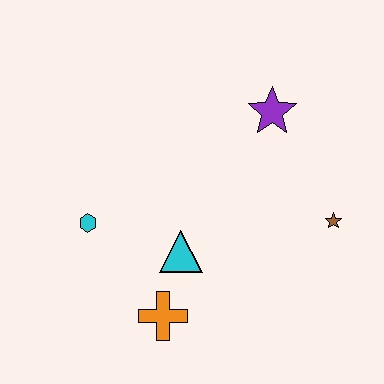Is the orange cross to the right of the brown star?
No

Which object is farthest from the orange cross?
The purple star is farthest from the orange cross.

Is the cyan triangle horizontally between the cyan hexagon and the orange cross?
No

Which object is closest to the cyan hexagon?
The cyan triangle is closest to the cyan hexagon.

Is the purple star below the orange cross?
No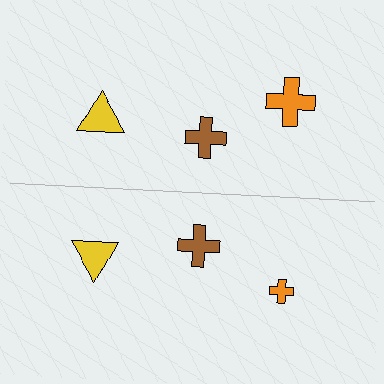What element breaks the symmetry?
The orange cross on the bottom side has a different size than its mirror counterpart.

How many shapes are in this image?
There are 6 shapes in this image.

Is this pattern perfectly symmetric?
No, the pattern is not perfectly symmetric. The orange cross on the bottom side has a different size than its mirror counterpart.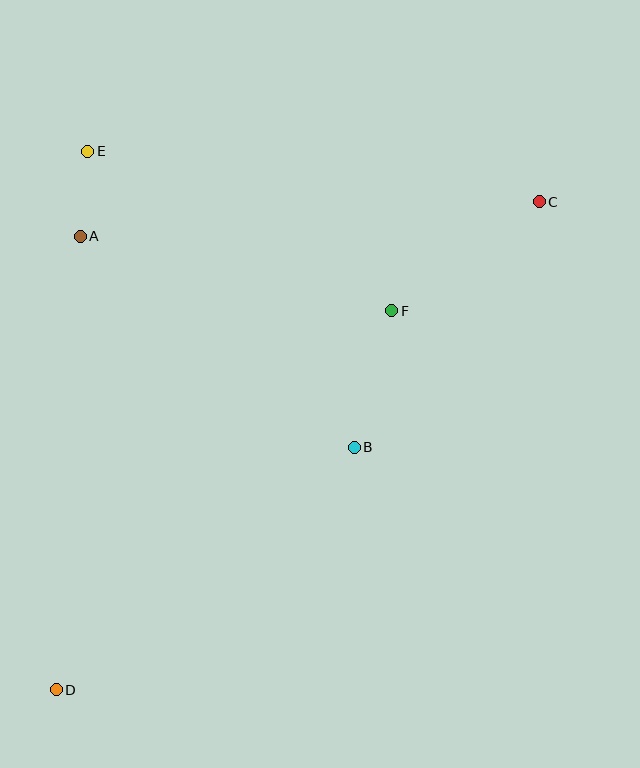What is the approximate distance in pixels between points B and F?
The distance between B and F is approximately 142 pixels.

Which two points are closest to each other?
Points A and E are closest to each other.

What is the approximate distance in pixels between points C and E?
The distance between C and E is approximately 455 pixels.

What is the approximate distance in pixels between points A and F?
The distance between A and F is approximately 320 pixels.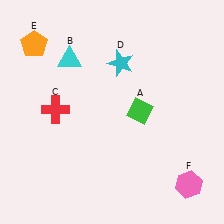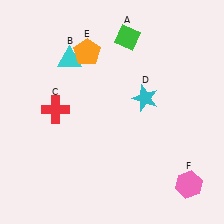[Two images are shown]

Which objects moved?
The objects that moved are: the green diamond (A), the cyan star (D), the orange pentagon (E).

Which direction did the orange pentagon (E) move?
The orange pentagon (E) moved right.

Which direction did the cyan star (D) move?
The cyan star (D) moved down.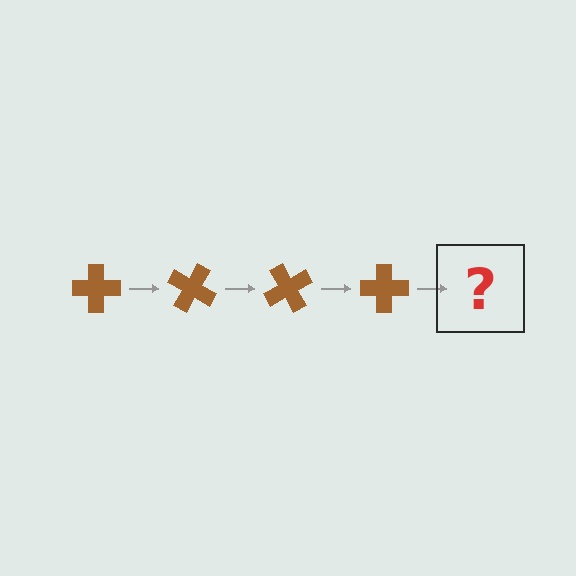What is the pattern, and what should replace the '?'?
The pattern is that the cross rotates 30 degrees each step. The '?' should be a brown cross rotated 120 degrees.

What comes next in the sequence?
The next element should be a brown cross rotated 120 degrees.